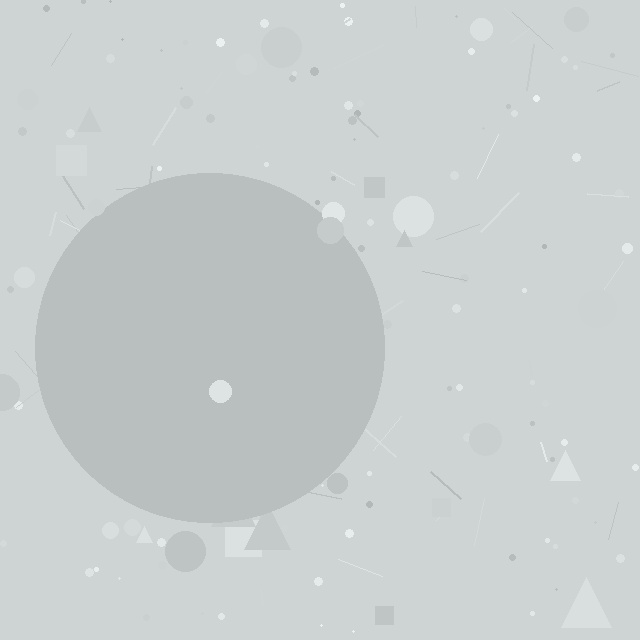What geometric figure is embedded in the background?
A circle is embedded in the background.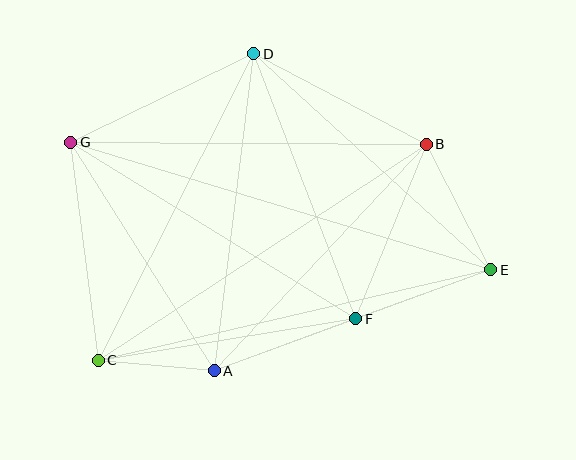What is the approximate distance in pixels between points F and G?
The distance between F and G is approximately 335 pixels.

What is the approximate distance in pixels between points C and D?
The distance between C and D is approximately 344 pixels.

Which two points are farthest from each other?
Points E and G are farthest from each other.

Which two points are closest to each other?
Points A and C are closest to each other.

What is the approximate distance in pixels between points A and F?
The distance between A and F is approximately 151 pixels.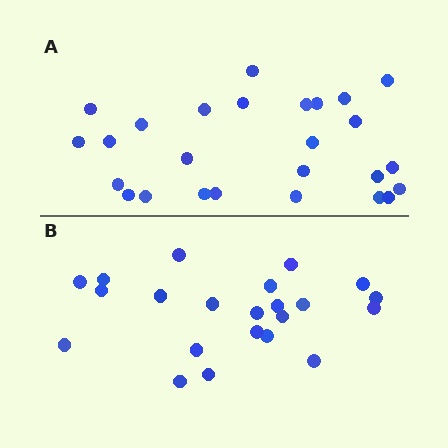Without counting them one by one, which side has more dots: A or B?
Region A (the top region) has more dots.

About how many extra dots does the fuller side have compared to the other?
Region A has about 4 more dots than region B.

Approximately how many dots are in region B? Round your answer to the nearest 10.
About 20 dots. (The exact count is 22, which rounds to 20.)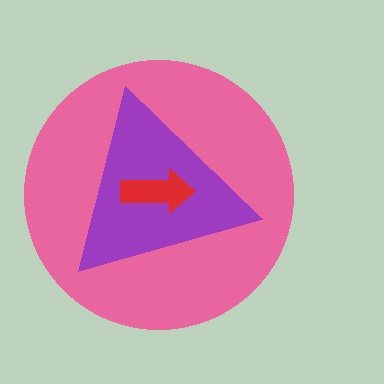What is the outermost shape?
The pink circle.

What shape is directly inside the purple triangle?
The red arrow.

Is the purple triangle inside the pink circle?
Yes.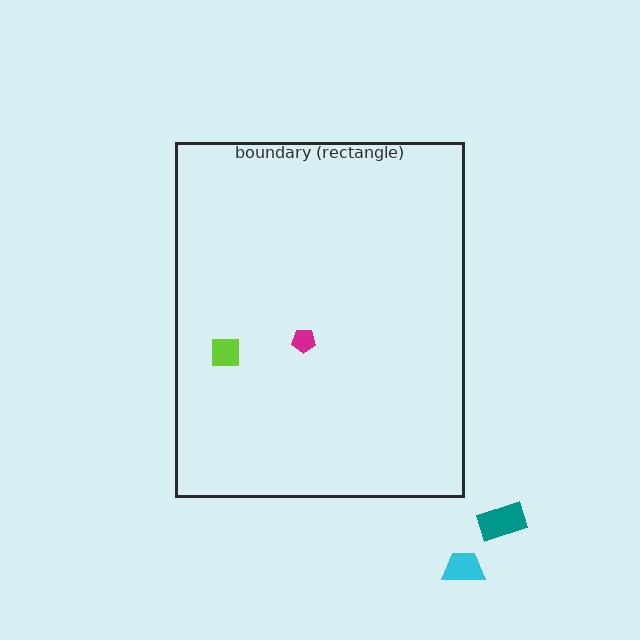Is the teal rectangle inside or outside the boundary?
Outside.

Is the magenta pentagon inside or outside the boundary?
Inside.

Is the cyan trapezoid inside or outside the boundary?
Outside.